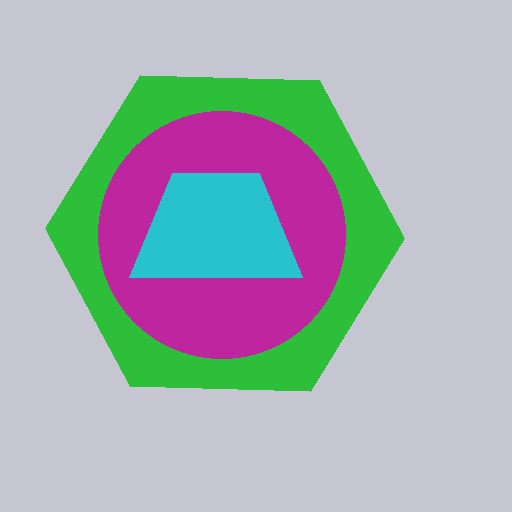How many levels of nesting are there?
3.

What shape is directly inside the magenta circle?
The cyan trapezoid.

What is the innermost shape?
The cyan trapezoid.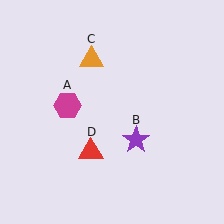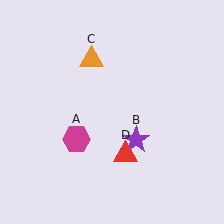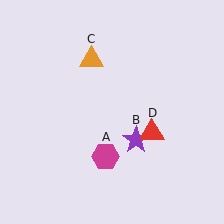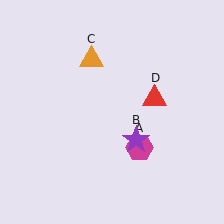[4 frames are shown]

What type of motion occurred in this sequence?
The magenta hexagon (object A), red triangle (object D) rotated counterclockwise around the center of the scene.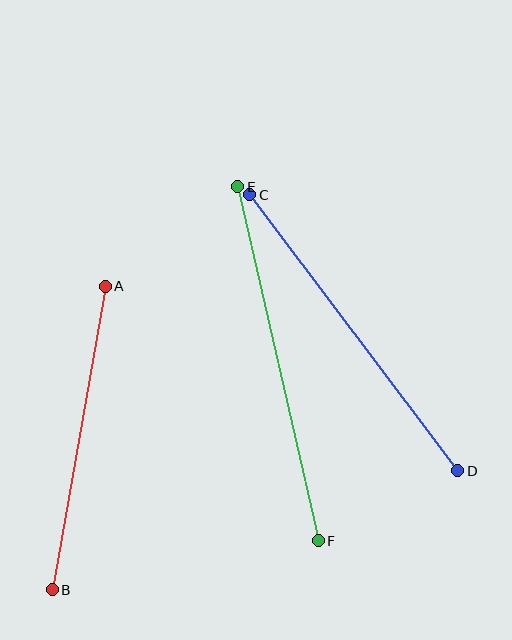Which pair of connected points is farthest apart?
Points E and F are farthest apart.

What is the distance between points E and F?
The distance is approximately 363 pixels.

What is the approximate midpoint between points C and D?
The midpoint is at approximately (354, 333) pixels.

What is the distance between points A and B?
The distance is approximately 308 pixels.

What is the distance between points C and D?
The distance is approximately 346 pixels.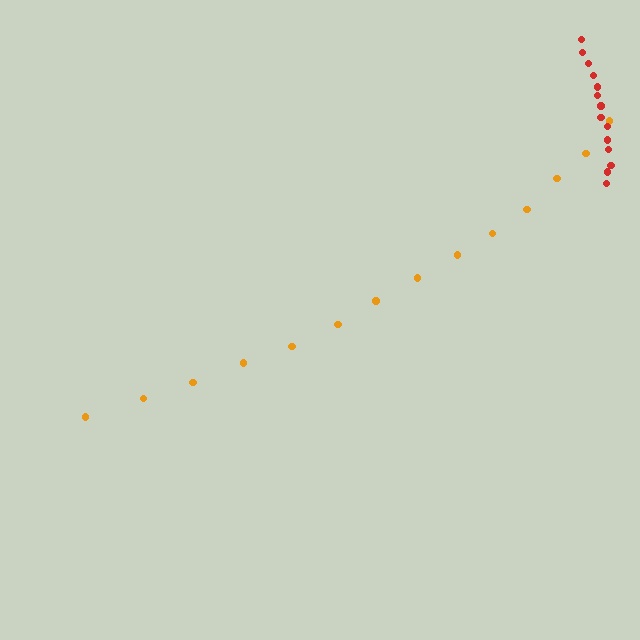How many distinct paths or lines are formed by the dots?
There are 2 distinct paths.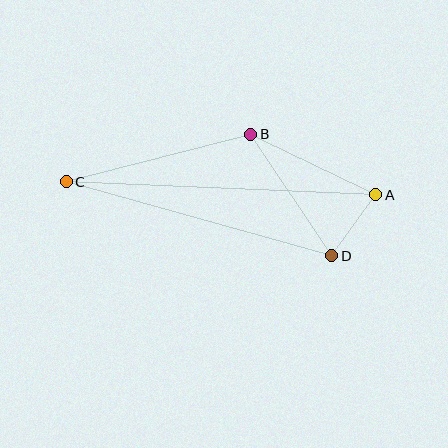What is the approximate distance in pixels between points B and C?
The distance between B and C is approximately 191 pixels.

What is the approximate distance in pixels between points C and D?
The distance between C and D is approximately 276 pixels.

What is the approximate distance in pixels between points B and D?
The distance between B and D is approximately 146 pixels.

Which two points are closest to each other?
Points A and D are closest to each other.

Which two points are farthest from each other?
Points A and C are farthest from each other.